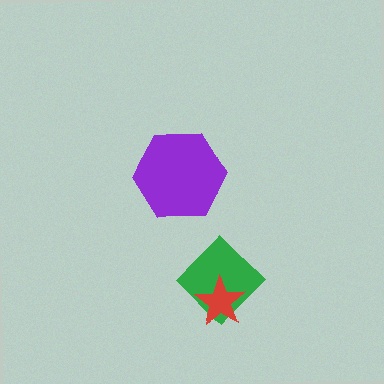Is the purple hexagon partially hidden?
No, no other shape covers it.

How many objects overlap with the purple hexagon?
0 objects overlap with the purple hexagon.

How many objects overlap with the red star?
1 object overlaps with the red star.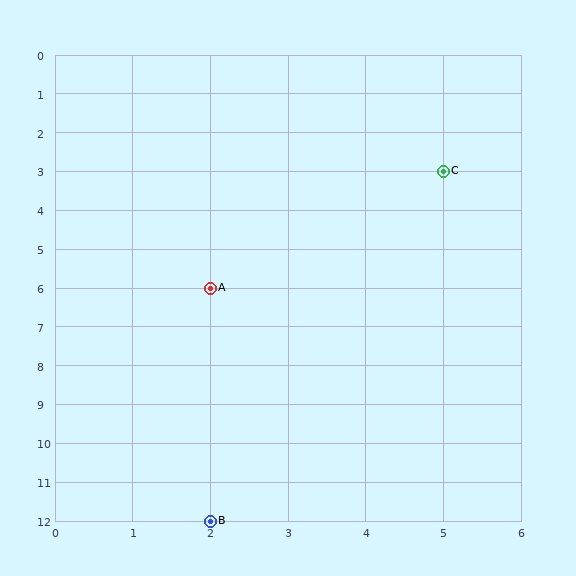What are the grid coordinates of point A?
Point A is at grid coordinates (2, 6).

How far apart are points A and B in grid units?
Points A and B are 6 rows apart.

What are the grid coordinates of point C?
Point C is at grid coordinates (5, 3).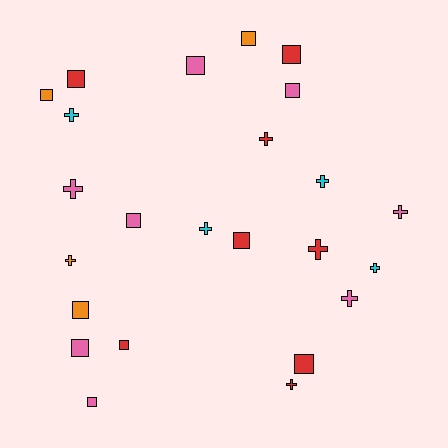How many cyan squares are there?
There are no cyan squares.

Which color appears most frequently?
Pink, with 8 objects.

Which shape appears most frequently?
Square, with 13 objects.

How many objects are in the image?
There are 24 objects.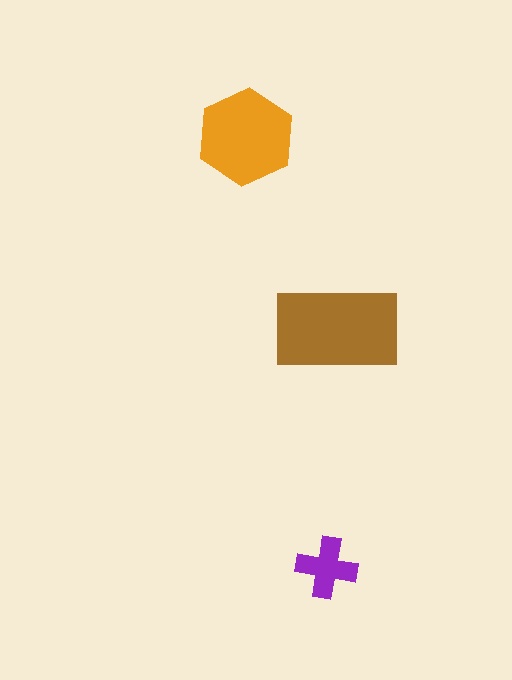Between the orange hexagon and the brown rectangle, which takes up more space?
The brown rectangle.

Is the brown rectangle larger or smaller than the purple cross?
Larger.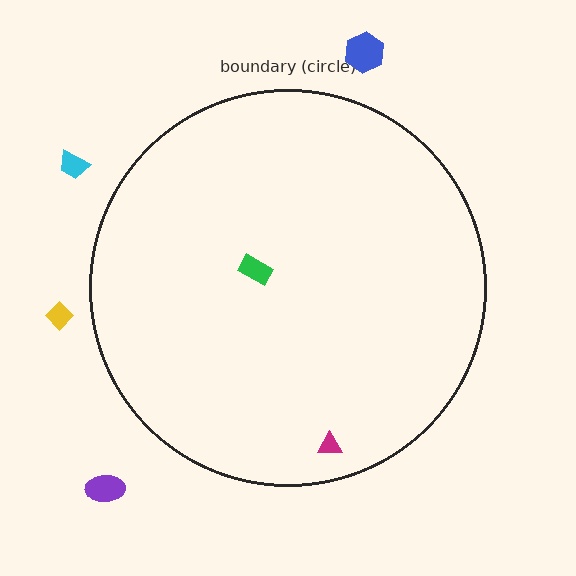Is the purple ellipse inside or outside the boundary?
Outside.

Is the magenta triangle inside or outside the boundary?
Inside.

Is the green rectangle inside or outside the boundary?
Inside.